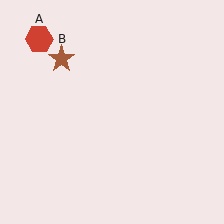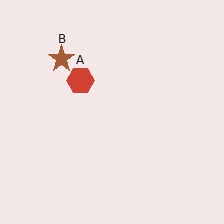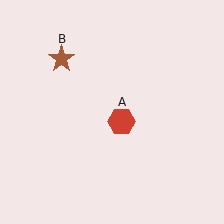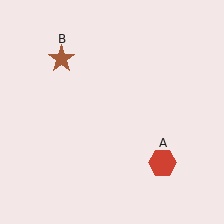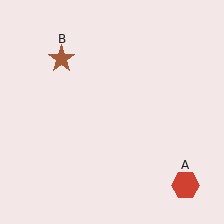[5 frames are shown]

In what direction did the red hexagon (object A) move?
The red hexagon (object A) moved down and to the right.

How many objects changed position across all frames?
1 object changed position: red hexagon (object A).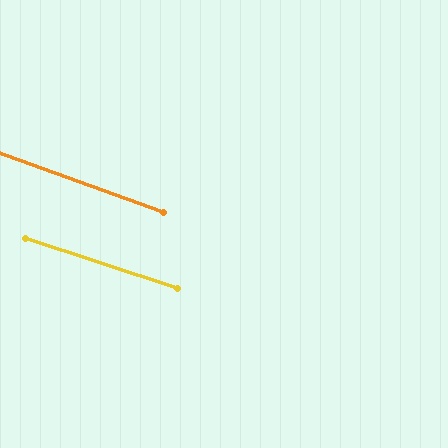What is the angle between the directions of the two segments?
Approximately 1 degree.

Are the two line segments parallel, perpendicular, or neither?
Parallel — their directions differ by only 1.5°.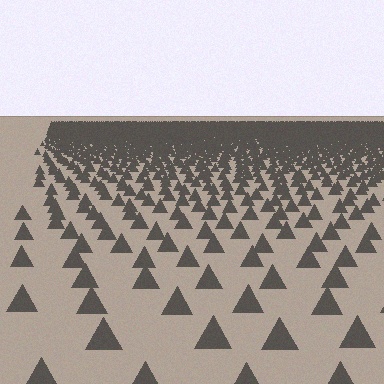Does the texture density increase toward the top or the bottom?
Density increases toward the top.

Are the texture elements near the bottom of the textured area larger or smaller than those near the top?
Larger. Near the bottom, elements are closer to the viewer and appear at a bigger on-screen size.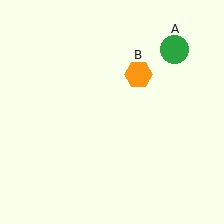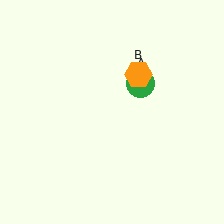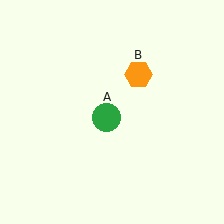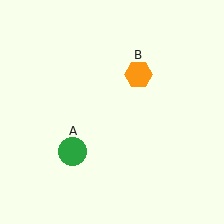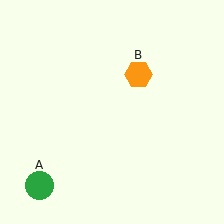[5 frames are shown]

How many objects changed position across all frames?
1 object changed position: green circle (object A).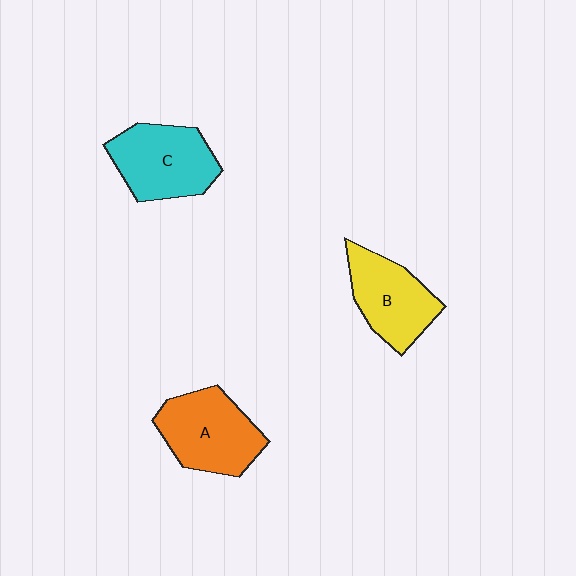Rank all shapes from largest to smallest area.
From largest to smallest: A (orange), C (cyan), B (yellow).